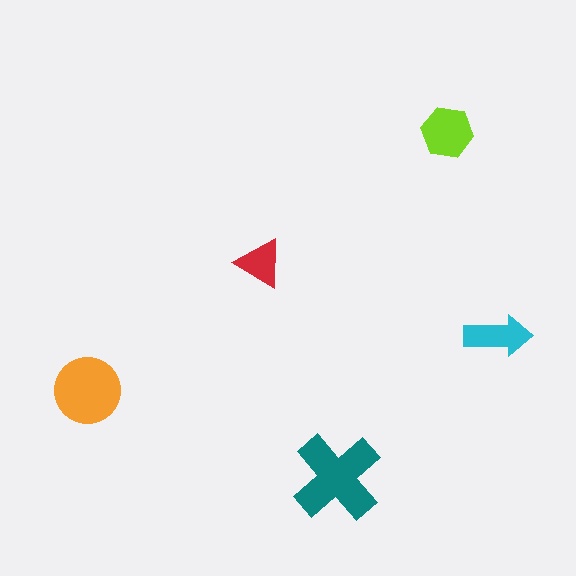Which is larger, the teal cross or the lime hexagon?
The teal cross.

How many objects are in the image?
There are 5 objects in the image.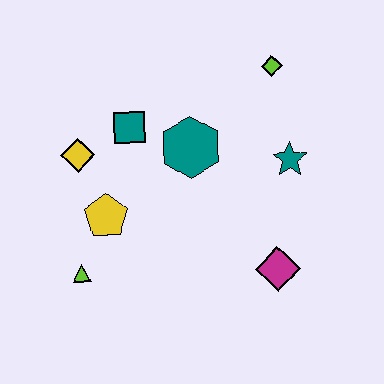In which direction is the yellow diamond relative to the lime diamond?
The yellow diamond is to the left of the lime diamond.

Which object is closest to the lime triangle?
The yellow pentagon is closest to the lime triangle.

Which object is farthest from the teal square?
The magenta diamond is farthest from the teal square.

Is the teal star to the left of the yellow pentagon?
No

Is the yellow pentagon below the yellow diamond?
Yes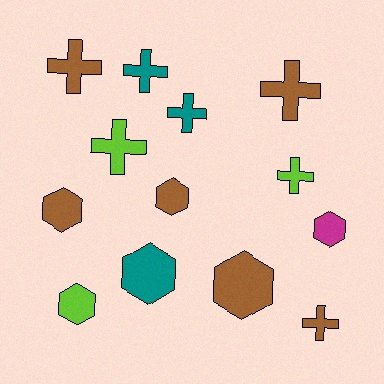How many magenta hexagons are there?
There is 1 magenta hexagon.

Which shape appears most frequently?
Cross, with 7 objects.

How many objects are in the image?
There are 13 objects.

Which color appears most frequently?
Brown, with 6 objects.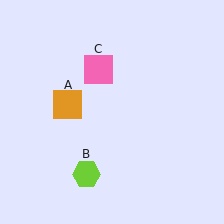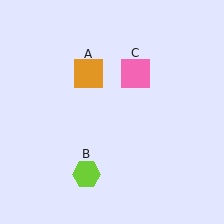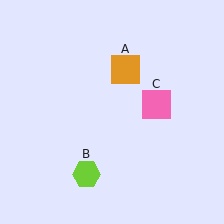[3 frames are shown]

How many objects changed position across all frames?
2 objects changed position: orange square (object A), pink square (object C).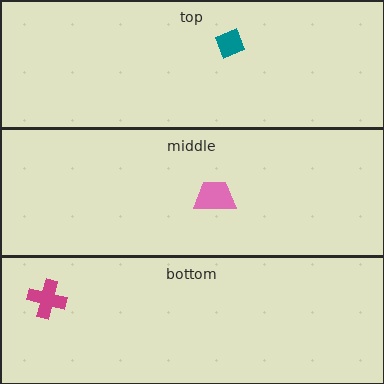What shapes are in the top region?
The teal diamond.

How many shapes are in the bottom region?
1.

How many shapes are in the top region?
1.